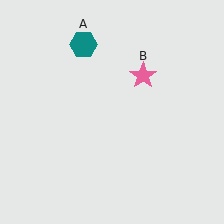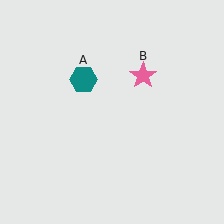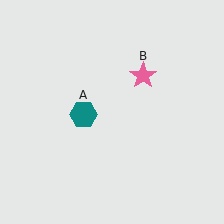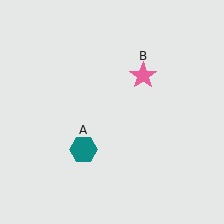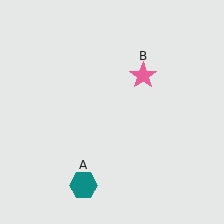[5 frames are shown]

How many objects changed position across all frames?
1 object changed position: teal hexagon (object A).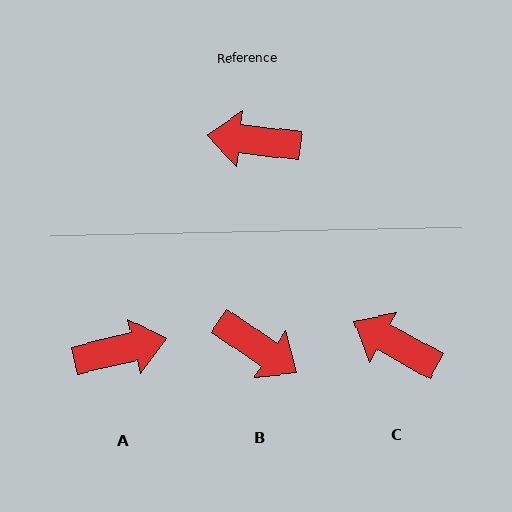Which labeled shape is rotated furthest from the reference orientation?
A, about 161 degrees away.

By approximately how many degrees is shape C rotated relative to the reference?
Approximately 23 degrees clockwise.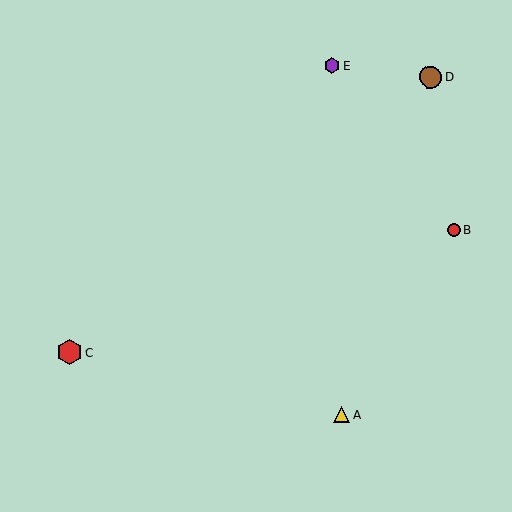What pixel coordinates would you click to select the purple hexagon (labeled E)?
Click at (332, 65) to select the purple hexagon E.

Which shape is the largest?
The red hexagon (labeled C) is the largest.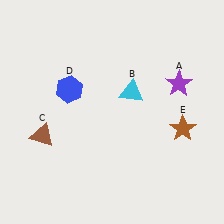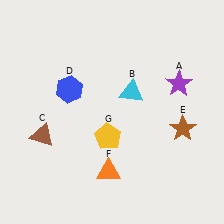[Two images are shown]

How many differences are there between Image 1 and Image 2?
There are 2 differences between the two images.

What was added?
An orange triangle (F), a yellow pentagon (G) were added in Image 2.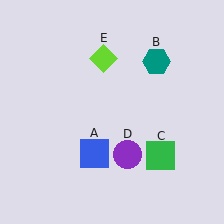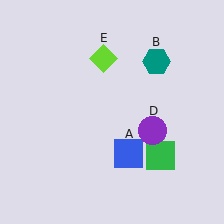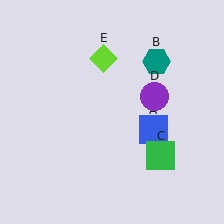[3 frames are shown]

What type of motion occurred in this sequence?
The blue square (object A), purple circle (object D) rotated counterclockwise around the center of the scene.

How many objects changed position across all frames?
2 objects changed position: blue square (object A), purple circle (object D).